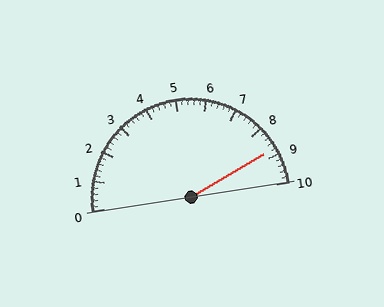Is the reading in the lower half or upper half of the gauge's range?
The reading is in the upper half of the range (0 to 10).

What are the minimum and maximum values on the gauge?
The gauge ranges from 0 to 10.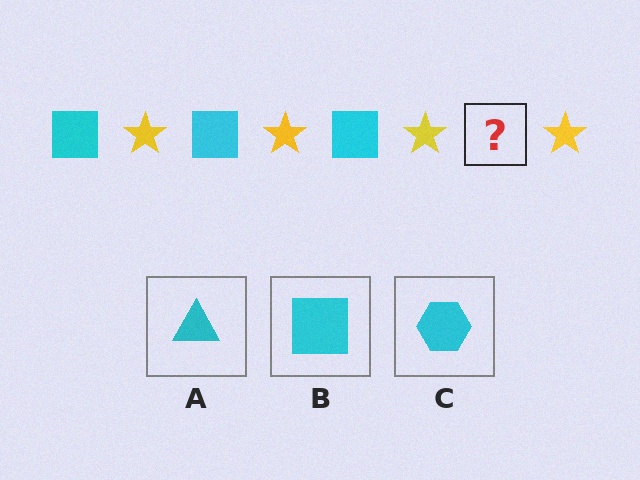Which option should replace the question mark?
Option B.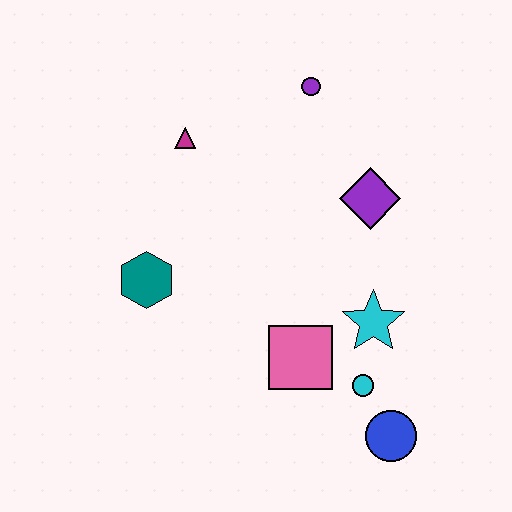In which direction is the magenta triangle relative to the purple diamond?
The magenta triangle is to the left of the purple diamond.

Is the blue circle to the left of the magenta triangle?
No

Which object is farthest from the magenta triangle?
The blue circle is farthest from the magenta triangle.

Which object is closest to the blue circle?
The cyan circle is closest to the blue circle.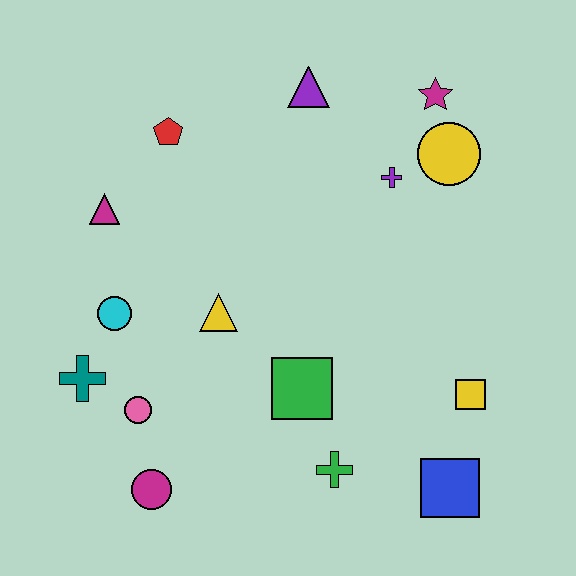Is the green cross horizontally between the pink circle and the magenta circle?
No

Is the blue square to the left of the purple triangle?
No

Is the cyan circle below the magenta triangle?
Yes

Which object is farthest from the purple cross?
The magenta circle is farthest from the purple cross.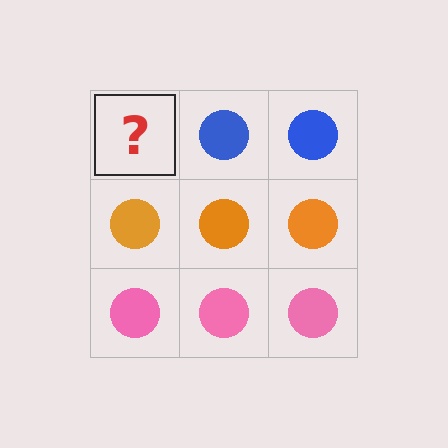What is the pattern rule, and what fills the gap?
The rule is that each row has a consistent color. The gap should be filled with a blue circle.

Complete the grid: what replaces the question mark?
The question mark should be replaced with a blue circle.